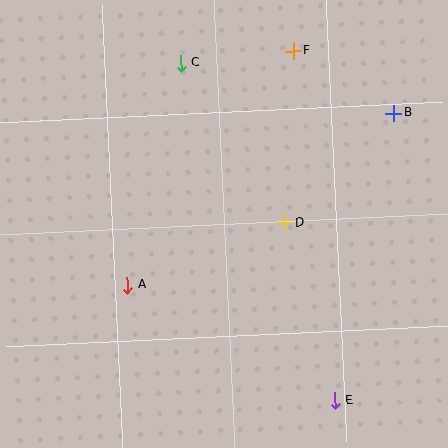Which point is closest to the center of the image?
Point D at (285, 223) is closest to the center.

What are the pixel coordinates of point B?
Point B is at (394, 113).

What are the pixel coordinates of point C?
Point C is at (181, 63).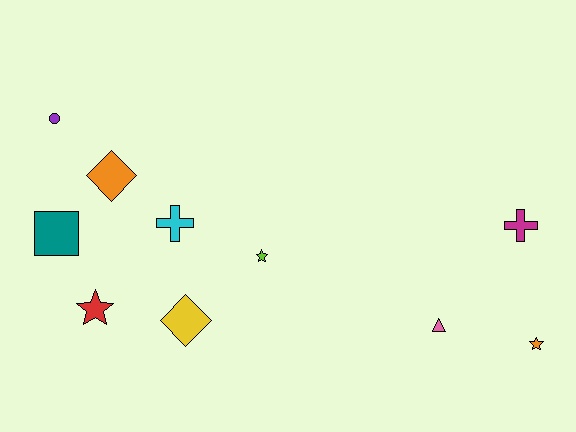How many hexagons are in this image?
There are no hexagons.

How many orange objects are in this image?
There are 2 orange objects.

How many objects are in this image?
There are 10 objects.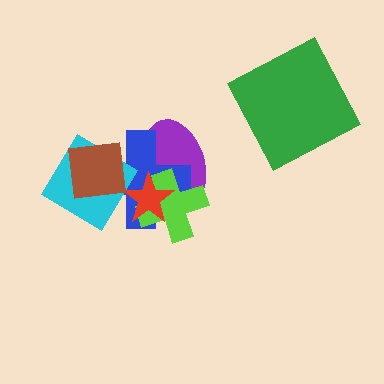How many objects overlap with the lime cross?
3 objects overlap with the lime cross.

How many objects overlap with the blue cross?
5 objects overlap with the blue cross.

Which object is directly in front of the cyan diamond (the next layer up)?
The red star is directly in front of the cyan diamond.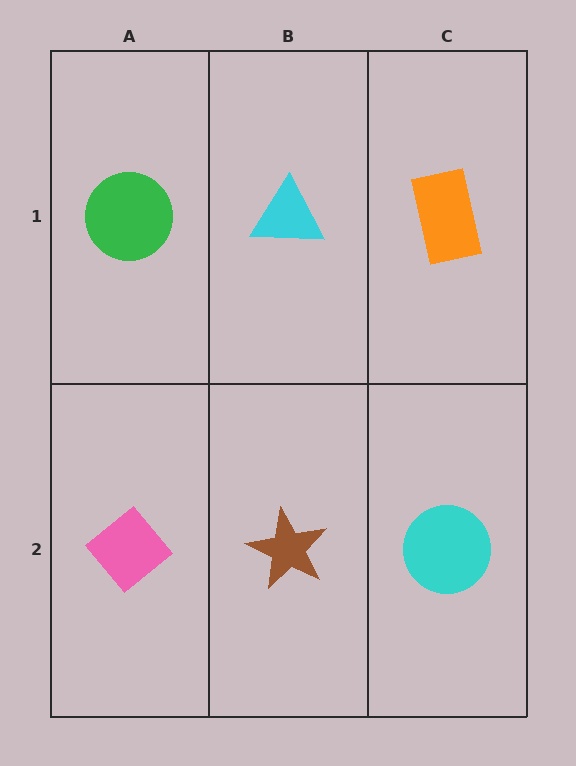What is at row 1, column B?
A cyan triangle.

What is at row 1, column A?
A green circle.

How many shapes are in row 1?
3 shapes.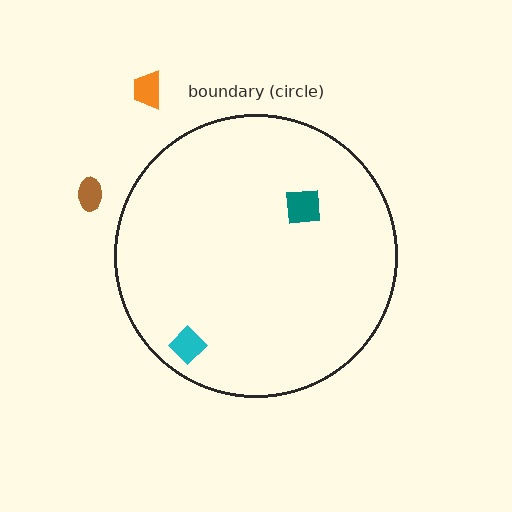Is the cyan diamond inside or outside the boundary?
Inside.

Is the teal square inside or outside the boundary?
Inside.